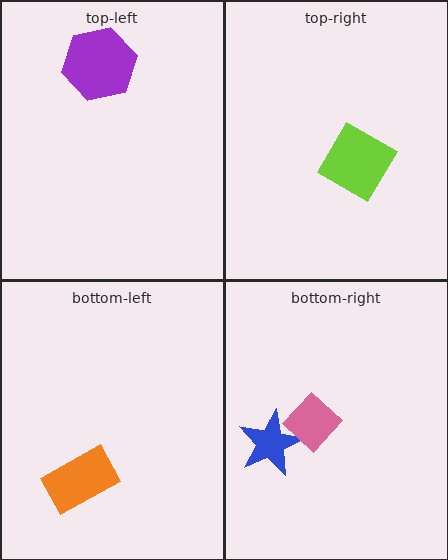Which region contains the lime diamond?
The top-right region.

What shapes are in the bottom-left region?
The orange rectangle.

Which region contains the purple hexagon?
The top-left region.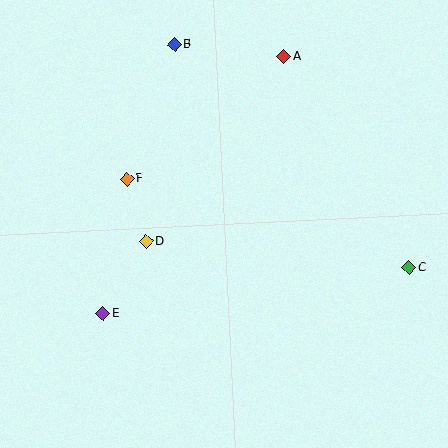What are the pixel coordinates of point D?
Point D is at (146, 241).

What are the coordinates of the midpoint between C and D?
The midpoint between C and D is at (278, 255).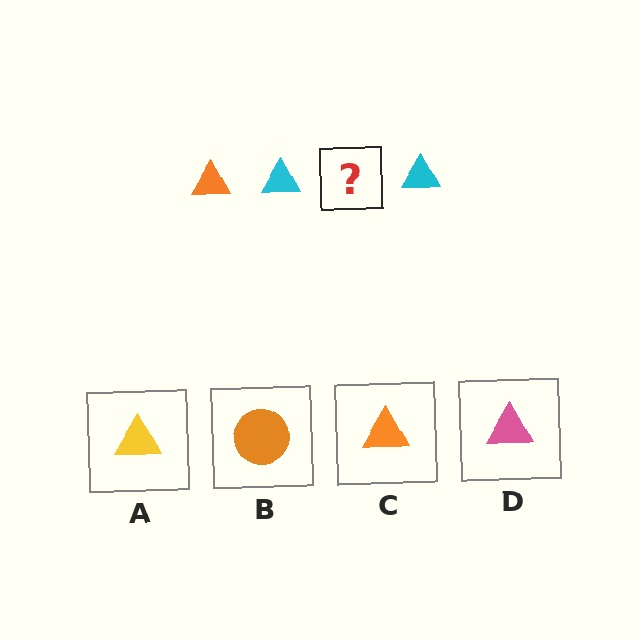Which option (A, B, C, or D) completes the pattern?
C.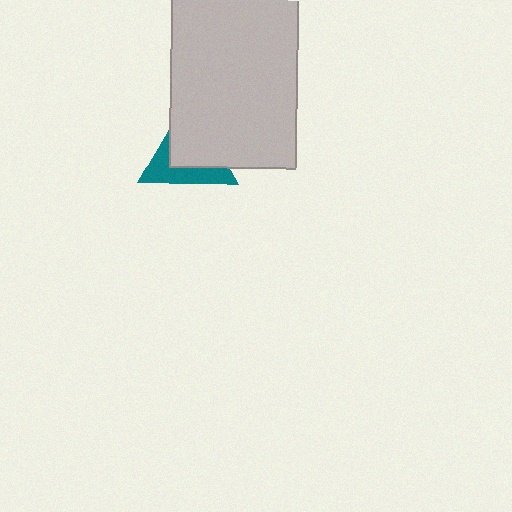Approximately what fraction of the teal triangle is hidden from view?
Roughly 58% of the teal triangle is hidden behind the light gray rectangle.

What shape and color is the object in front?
The object in front is a light gray rectangle.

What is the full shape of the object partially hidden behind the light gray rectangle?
The partially hidden object is a teal triangle.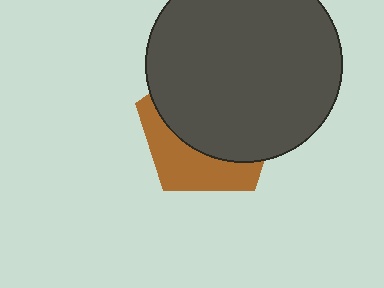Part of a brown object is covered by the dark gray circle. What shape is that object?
It is a pentagon.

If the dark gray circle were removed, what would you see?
You would see the complete brown pentagon.